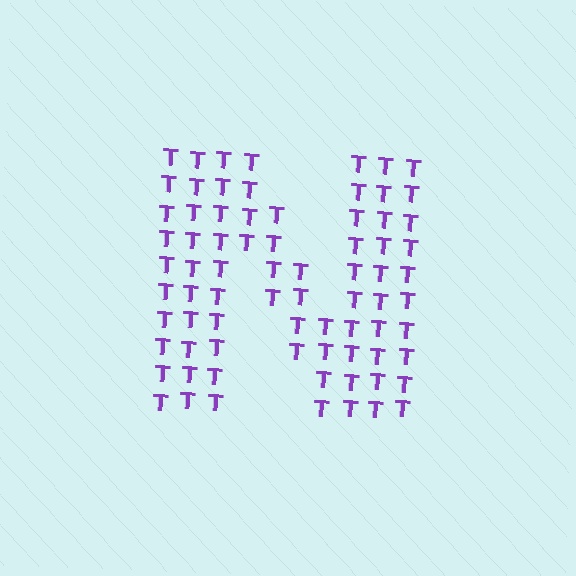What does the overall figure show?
The overall figure shows the letter N.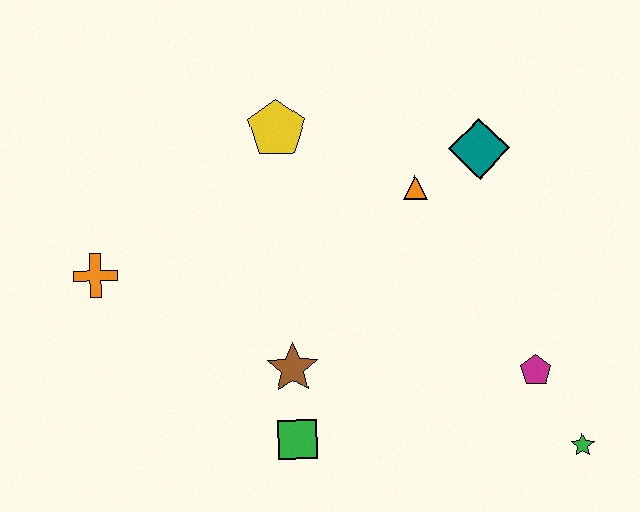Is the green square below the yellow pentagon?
Yes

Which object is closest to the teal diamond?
The orange triangle is closest to the teal diamond.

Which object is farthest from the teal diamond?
The orange cross is farthest from the teal diamond.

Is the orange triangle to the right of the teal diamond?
No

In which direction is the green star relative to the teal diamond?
The green star is below the teal diamond.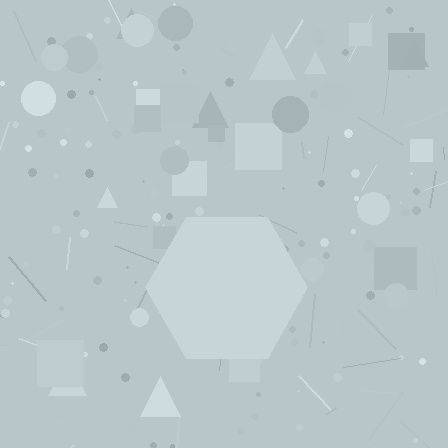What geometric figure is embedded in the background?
A hexagon is embedded in the background.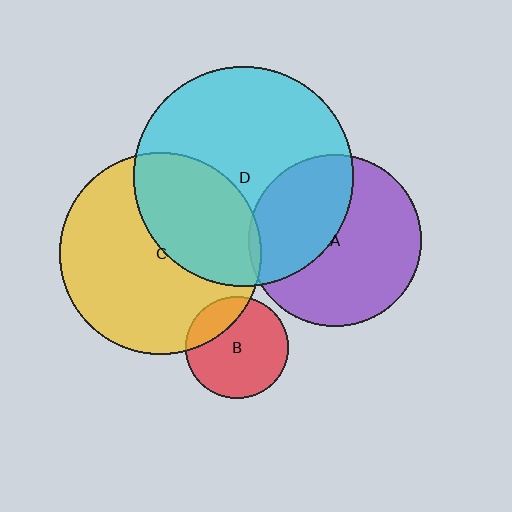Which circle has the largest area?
Circle D (cyan).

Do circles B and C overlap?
Yes.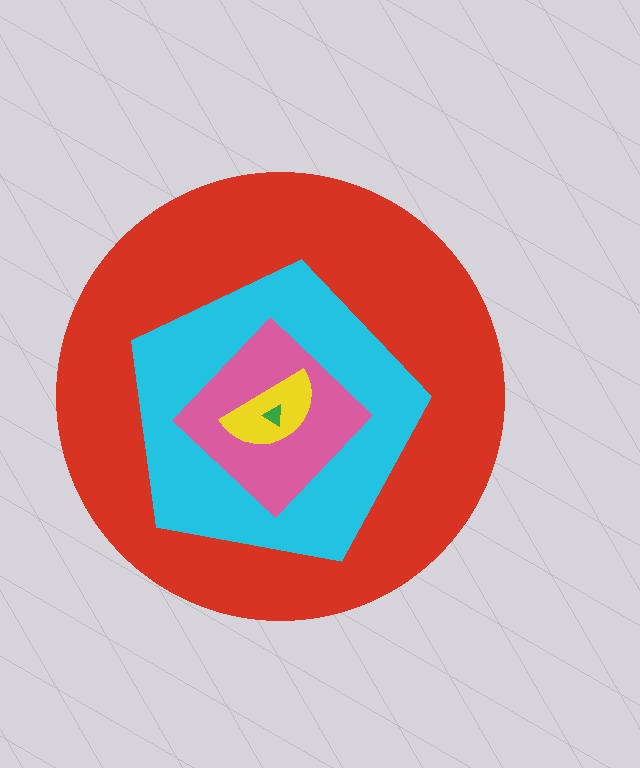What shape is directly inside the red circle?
The cyan pentagon.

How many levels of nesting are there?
5.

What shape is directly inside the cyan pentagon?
The pink diamond.